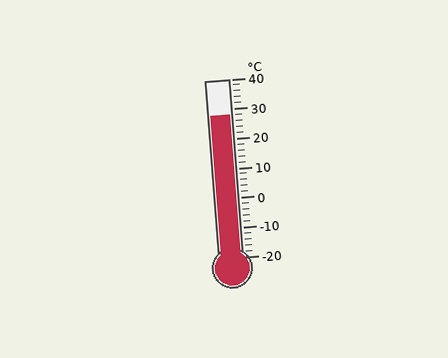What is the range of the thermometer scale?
The thermometer scale ranges from -20°C to 40°C.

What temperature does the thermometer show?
The thermometer shows approximately 28°C.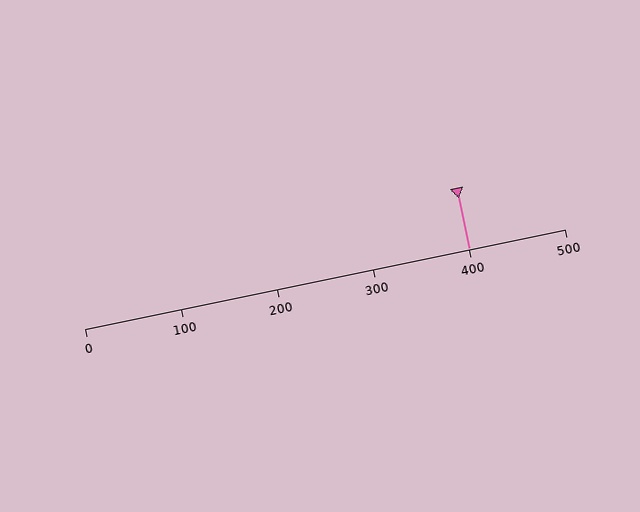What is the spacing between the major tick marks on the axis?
The major ticks are spaced 100 apart.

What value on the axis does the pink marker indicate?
The marker indicates approximately 400.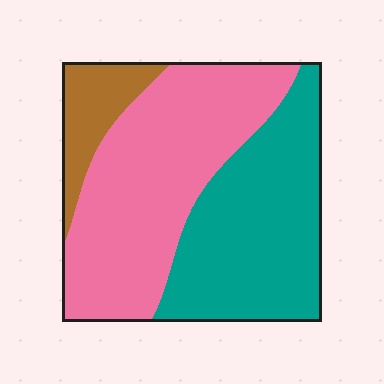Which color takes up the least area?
Brown, at roughly 10%.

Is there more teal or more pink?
Pink.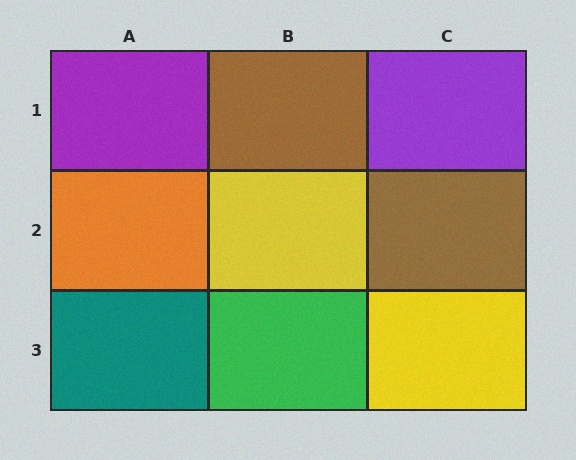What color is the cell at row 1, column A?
Purple.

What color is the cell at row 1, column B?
Brown.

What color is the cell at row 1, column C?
Purple.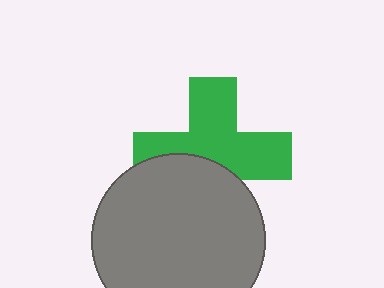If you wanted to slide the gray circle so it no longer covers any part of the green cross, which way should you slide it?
Slide it down — that is the most direct way to separate the two shapes.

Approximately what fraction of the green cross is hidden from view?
Roughly 38% of the green cross is hidden behind the gray circle.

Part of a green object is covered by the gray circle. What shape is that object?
It is a cross.